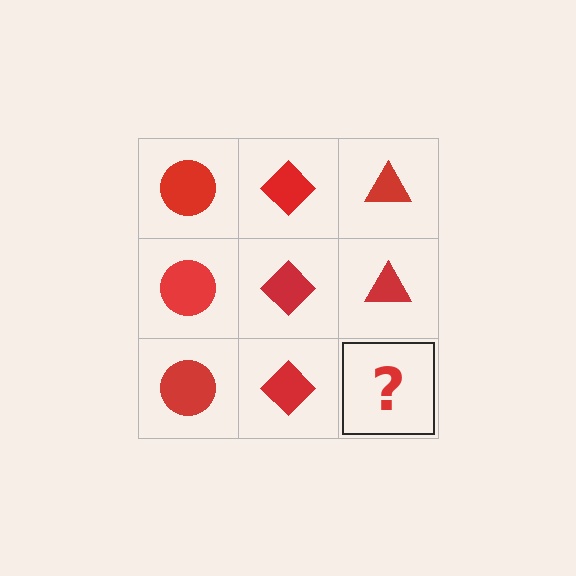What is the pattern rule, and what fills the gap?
The rule is that each column has a consistent shape. The gap should be filled with a red triangle.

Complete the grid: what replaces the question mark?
The question mark should be replaced with a red triangle.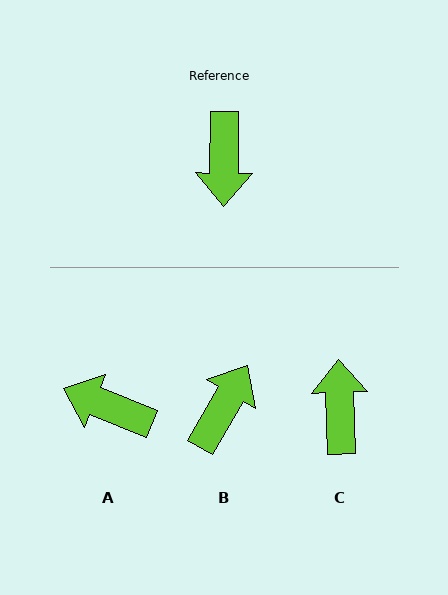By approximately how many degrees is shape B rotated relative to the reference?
Approximately 150 degrees counter-clockwise.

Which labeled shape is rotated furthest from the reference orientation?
C, about 178 degrees away.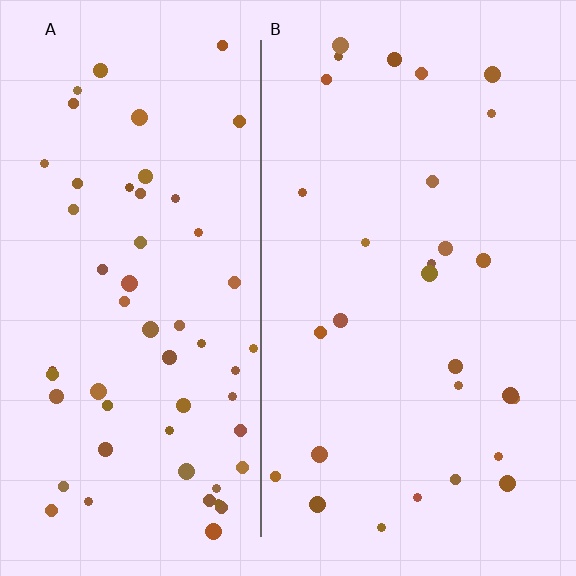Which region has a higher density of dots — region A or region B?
A (the left).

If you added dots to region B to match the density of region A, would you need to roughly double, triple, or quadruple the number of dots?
Approximately double.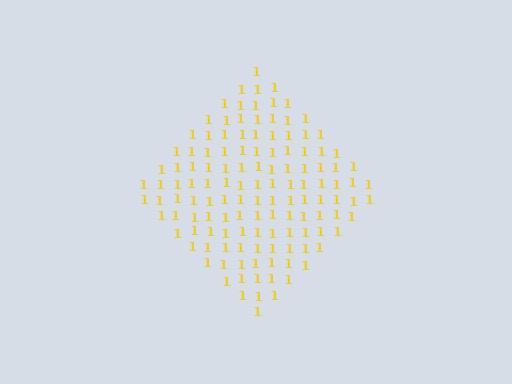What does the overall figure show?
The overall figure shows a diamond.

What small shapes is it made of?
It is made of small digit 1's.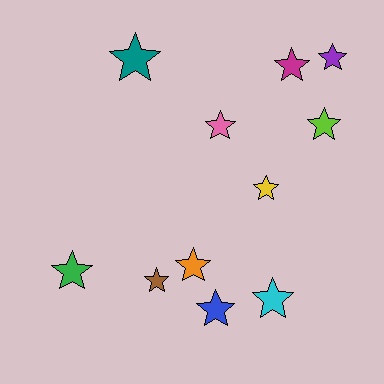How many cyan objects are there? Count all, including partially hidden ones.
There is 1 cyan object.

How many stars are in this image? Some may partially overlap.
There are 11 stars.